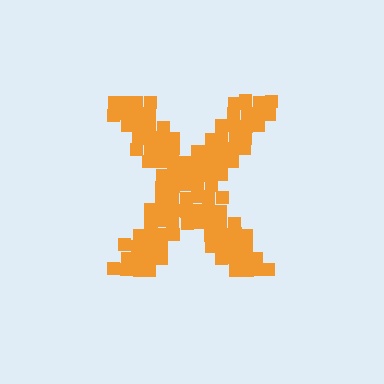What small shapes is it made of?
It is made of small squares.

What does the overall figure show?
The overall figure shows the letter X.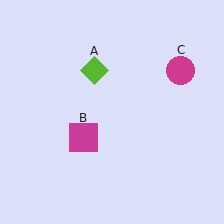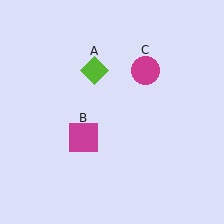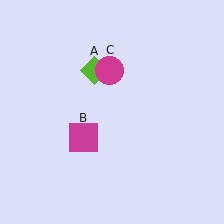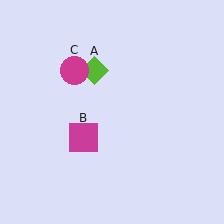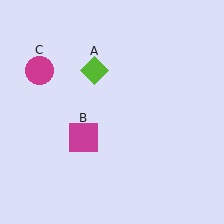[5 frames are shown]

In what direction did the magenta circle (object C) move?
The magenta circle (object C) moved left.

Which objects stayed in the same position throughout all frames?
Lime diamond (object A) and magenta square (object B) remained stationary.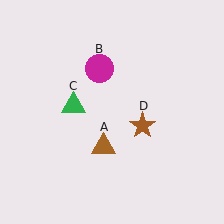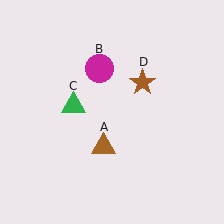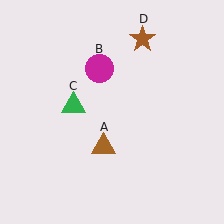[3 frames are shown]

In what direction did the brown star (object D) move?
The brown star (object D) moved up.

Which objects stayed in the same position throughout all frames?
Brown triangle (object A) and magenta circle (object B) and green triangle (object C) remained stationary.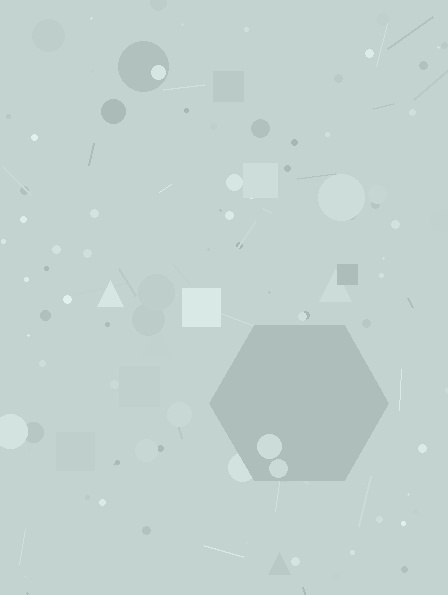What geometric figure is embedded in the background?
A hexagon is embedded in the background.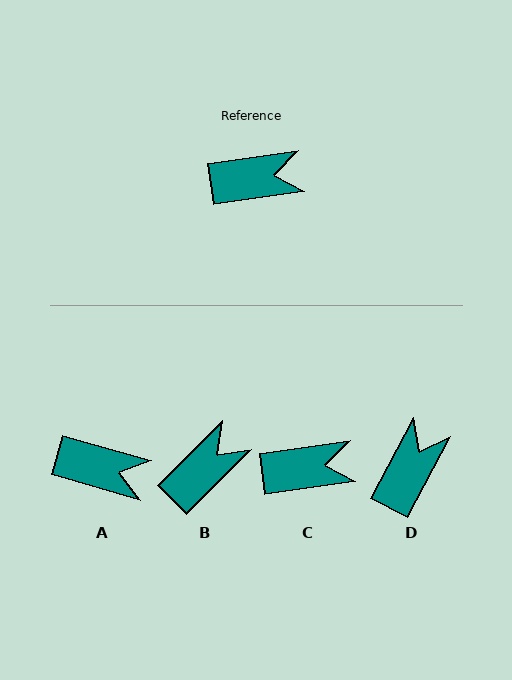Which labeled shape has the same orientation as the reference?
C.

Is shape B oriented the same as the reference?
No, it is off by about 38 degrees.